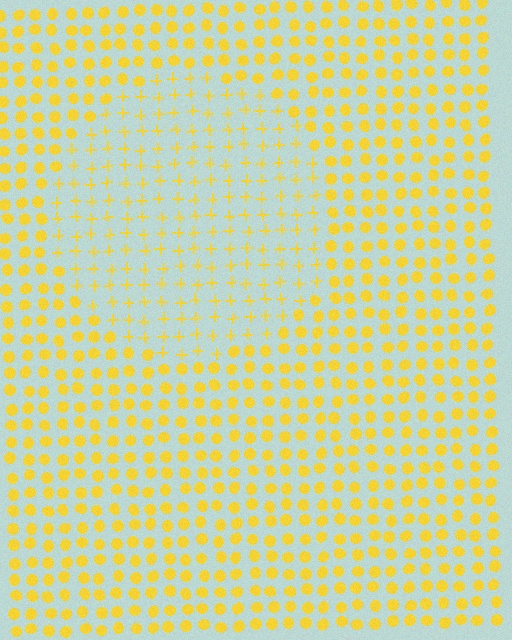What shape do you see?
I see a circle.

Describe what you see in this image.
The image is filled with small yellow elements arranged in a uniform grid. A circle-shaped region contains plus signs, while the surrounding area contains circles. The boundary is defined purely by the change in element shape.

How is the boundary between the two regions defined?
The boundary is defined by a change in element shape: plus signs inside vs. circles outside. All elements share the same color and spacing.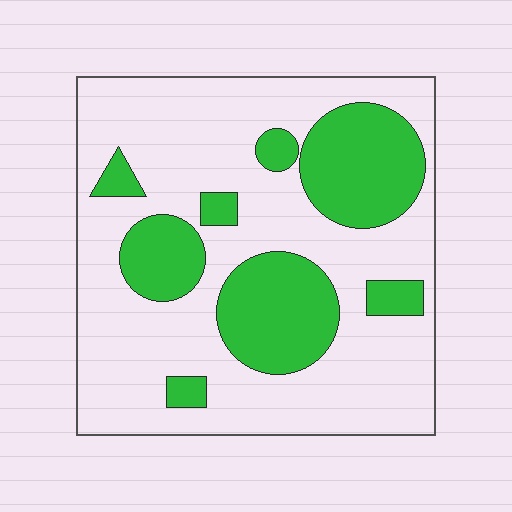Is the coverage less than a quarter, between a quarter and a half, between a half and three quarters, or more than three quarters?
Between a quarter and a half.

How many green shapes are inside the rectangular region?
8.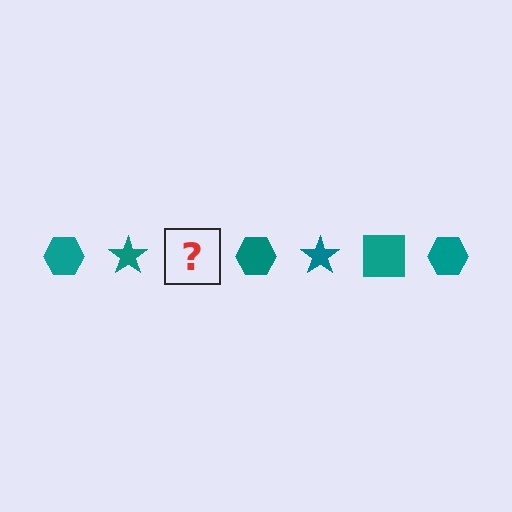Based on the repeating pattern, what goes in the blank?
The blank should be a teal square.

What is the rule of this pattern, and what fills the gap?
The rule is that the pattern cycles through hexagon, star, square shapes in teal. The gap should be filled with a teal square.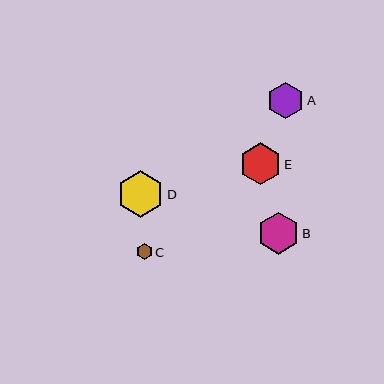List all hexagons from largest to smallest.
From largest to smallest: D, B, E, A, C.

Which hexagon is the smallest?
Hexagon C is the smallest with a size of approximately 16 pixels.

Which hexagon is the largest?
Hexagon D is the largest with a size of approximately 47 pixels.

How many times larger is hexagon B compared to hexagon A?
Hexagon B is approximately 1.1 times the size of hexagon A.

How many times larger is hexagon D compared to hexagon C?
Hexagon D is approximately 3.0 times the size of hexagon C.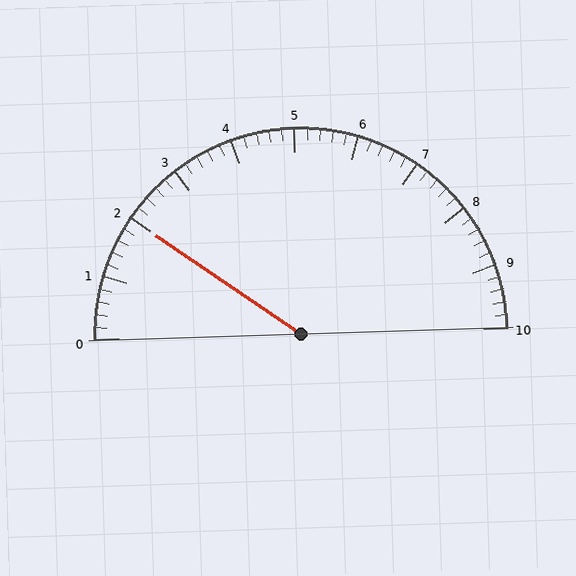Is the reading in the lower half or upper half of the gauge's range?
The reading is in the lower half of the range (0 to 10).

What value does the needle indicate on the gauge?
The needle indicates approximately 2.0.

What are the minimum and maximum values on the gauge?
The gauge ranges from 0 to 10.